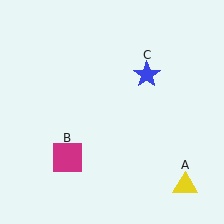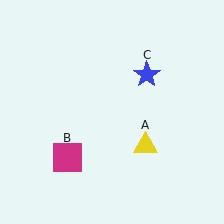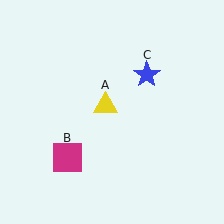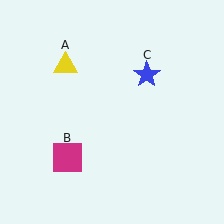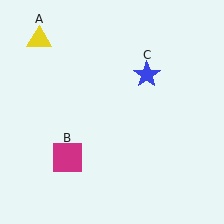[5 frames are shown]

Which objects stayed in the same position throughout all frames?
Magenta square (object B) and blue star (object C) remained stationary.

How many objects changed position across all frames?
1 object changed position: yellow triangle (object A).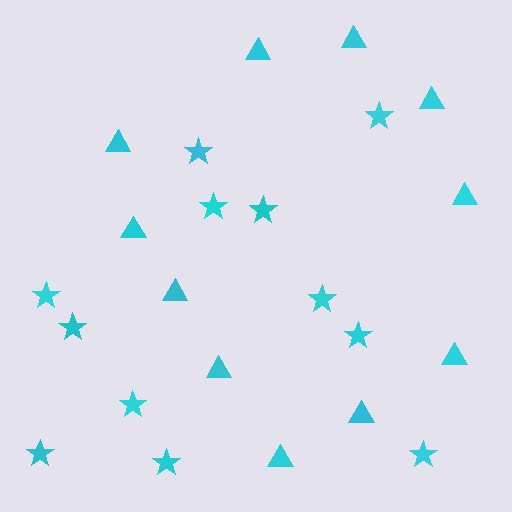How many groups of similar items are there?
There are 2 groups: one group of stars (12) and one group of triangles (11).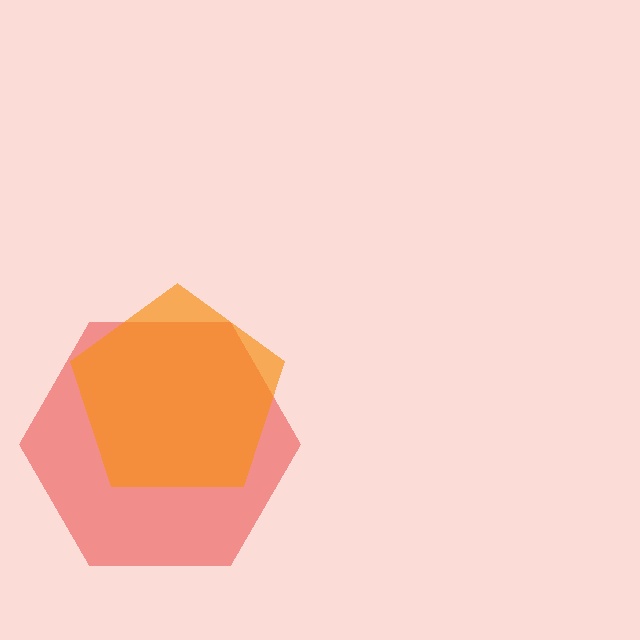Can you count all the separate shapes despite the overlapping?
Yes, there are 2 separate shapes.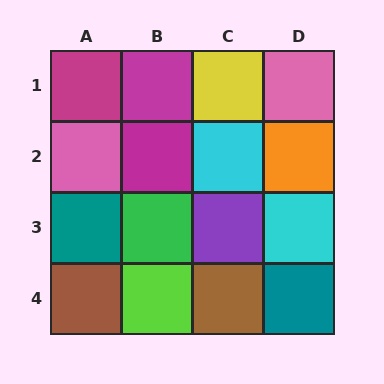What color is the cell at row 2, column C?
Cyan.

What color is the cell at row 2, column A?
Pink.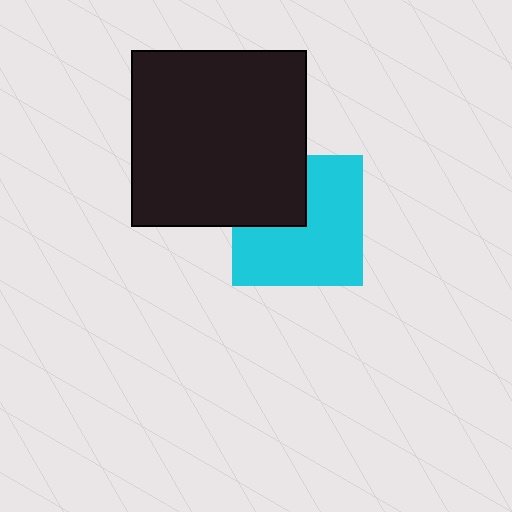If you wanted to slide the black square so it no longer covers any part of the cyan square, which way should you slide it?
Slide it toward the upper-left — that is the most direct way to separate the two shapes.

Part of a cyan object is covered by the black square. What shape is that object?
It is a square.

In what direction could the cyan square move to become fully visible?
The cyan square could move toward the lower-right. That would shift it out from behind the black square entirely.